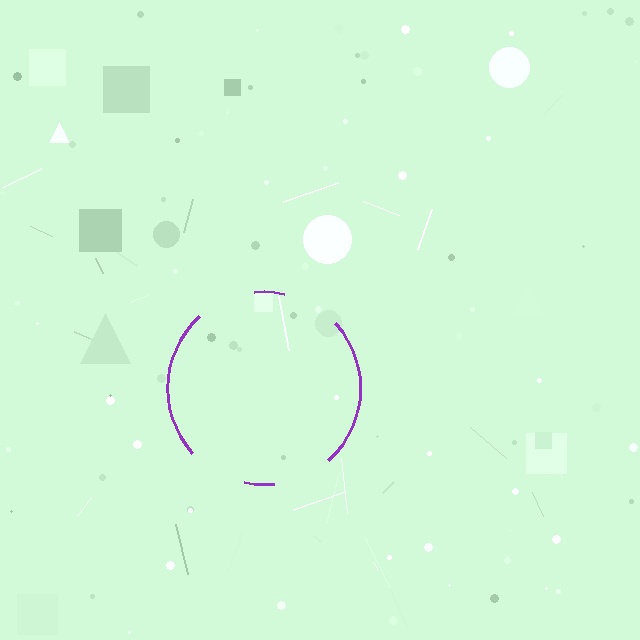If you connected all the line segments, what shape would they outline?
They would outline a circle.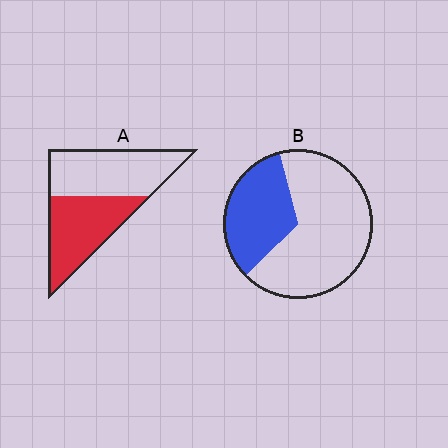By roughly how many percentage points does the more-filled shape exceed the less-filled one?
By roughly 15 percentage points (A over B).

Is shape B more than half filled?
No.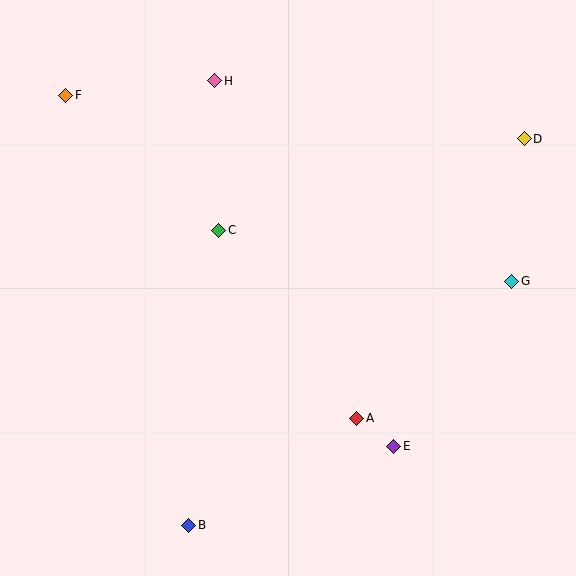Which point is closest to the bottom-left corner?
Point B is closest to the bottom-left corner.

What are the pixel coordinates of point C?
Point C is at (219, 230).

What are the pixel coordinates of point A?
Point A is at (357, 418).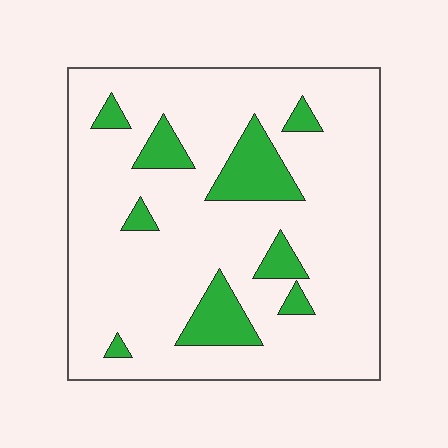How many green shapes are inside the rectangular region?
9.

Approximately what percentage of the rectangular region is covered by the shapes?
Approximately 15%.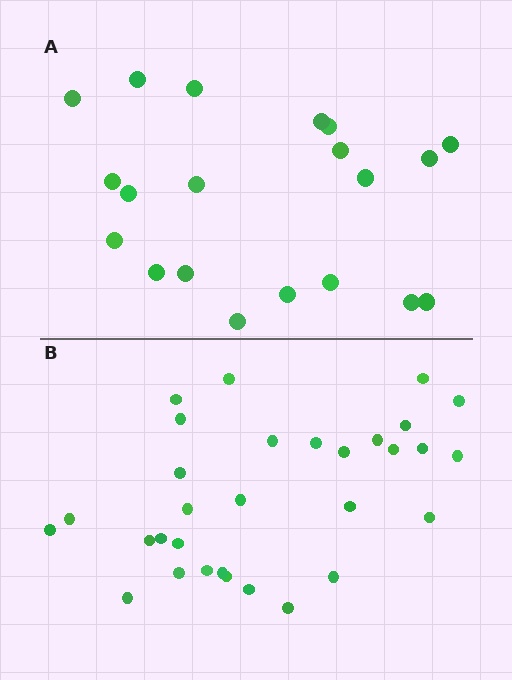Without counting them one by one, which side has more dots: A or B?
Region B (the bottom region) has more dots.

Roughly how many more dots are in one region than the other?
Region B has roughly 12 or so more dots than region A.